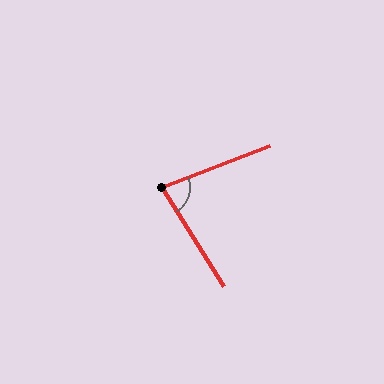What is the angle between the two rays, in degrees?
Approximately 79 degrees.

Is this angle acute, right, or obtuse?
It is acute.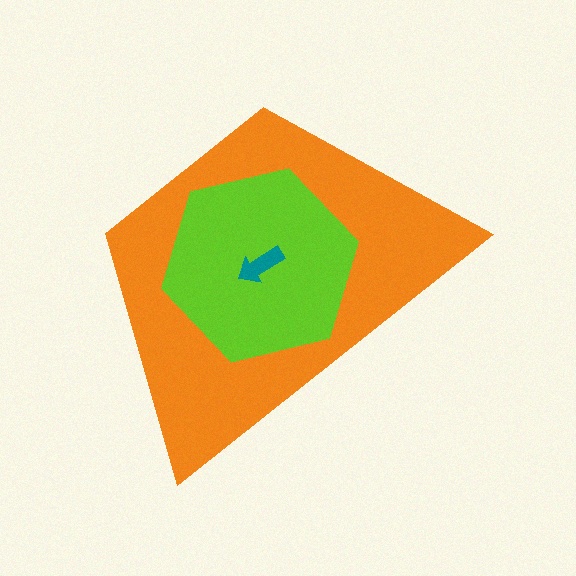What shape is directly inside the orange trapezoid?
The lime hexagon.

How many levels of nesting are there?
3.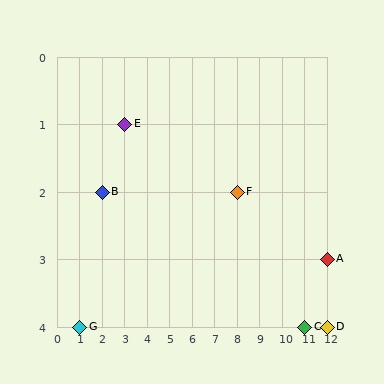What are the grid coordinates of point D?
Point D is at grid coordinates (12, 4).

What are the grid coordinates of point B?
Point B is at grid coordinates (2, 2).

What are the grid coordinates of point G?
Point G is at grid coordinates (1, 4).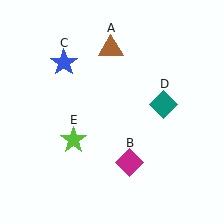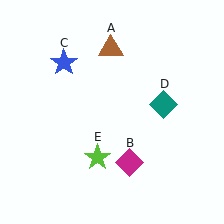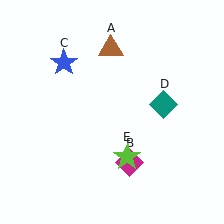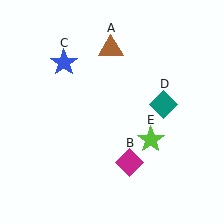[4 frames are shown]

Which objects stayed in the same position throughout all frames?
Brown triangle (object A) and magenta diamond (object B) and blue star (object C) and teal diamond (object D) remained stationary.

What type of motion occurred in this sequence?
The lime star (object E) rotated counterclockwise around the center of the scene.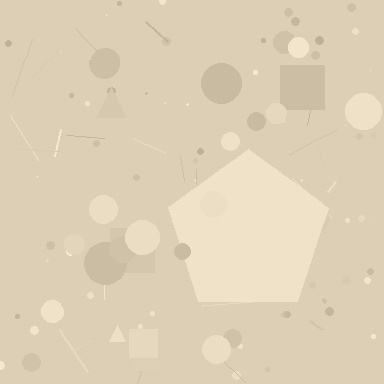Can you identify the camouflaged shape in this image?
The camouflaged shape is a pentagon.